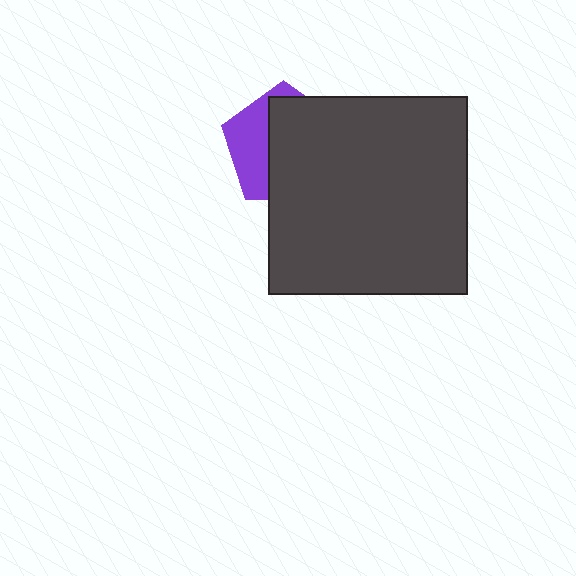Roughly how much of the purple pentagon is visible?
A small part of it is visible (roughly 35%).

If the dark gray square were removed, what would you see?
You would see the complete purple pentagon.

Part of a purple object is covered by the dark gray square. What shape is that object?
It is a pentagon.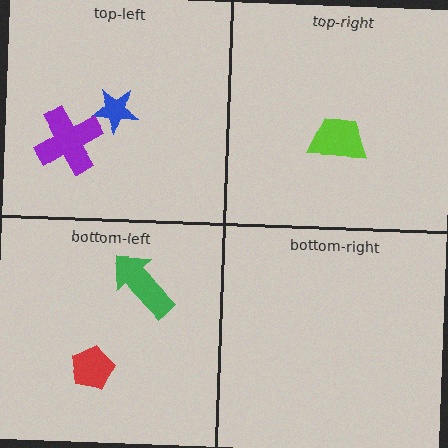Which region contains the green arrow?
The bottom-left region.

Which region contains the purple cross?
The top-left region.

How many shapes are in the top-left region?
2.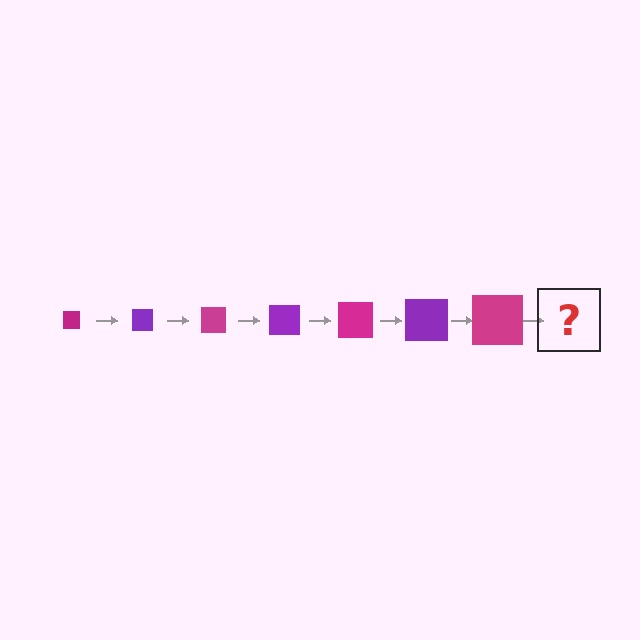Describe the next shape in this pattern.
It should be a purple square, larger than the previous one.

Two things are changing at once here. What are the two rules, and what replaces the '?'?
The two rules are that the square grows larger each step and the color cycles through magenta and purple. The '?' should be a purple square, larger than the previous one.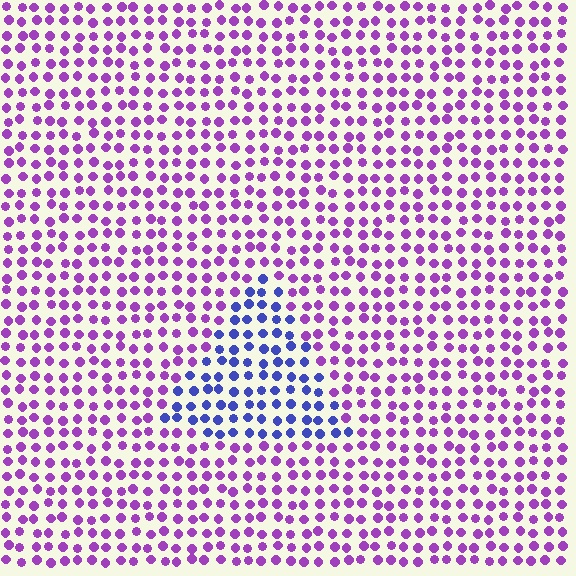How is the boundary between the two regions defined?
The boundary is defined purely by a slight shift in hue (about 50 degrees). Spacing, size, and orientation are identical on both sides.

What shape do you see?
I see a triangle.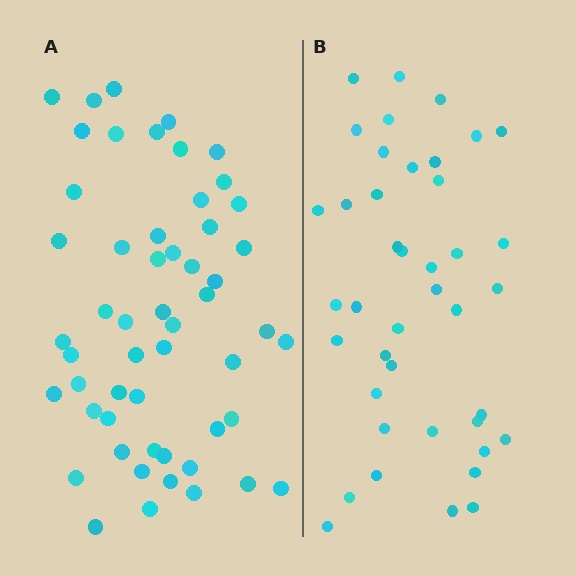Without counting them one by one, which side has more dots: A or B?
Region A (the left region) has more dots.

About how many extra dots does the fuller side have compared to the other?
Region A has approximately 15 more dots than region B.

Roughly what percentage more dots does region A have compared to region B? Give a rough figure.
About 30% more.